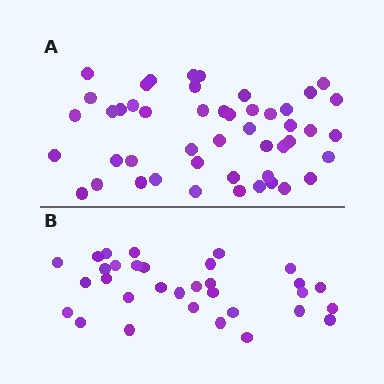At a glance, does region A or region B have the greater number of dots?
Region A (the top region) has more dots.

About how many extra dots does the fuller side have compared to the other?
Region A has approximately 15 more dots than region B.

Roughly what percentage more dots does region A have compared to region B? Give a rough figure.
About 50% more.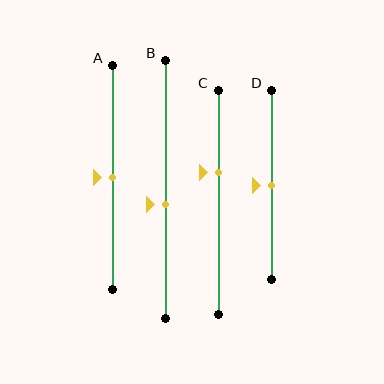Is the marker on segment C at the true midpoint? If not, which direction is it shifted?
No, the marker on segment C is shifted upward by about 13% of the segment length.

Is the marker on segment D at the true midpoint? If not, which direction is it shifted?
Yes, the marker on segment D is at the true midpoint.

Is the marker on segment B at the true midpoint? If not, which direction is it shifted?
No, the marker on segment B is shifted downward by about 6% of the segment length.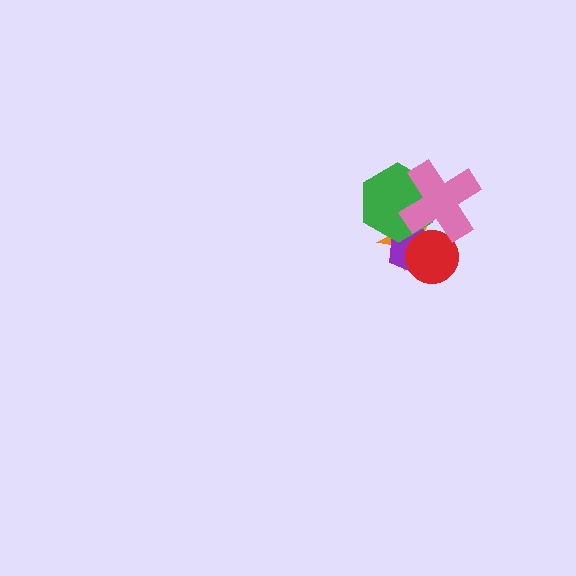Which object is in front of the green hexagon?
The pink cross is in front of the green hexagon.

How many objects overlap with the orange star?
4 objects overlap with the orange star.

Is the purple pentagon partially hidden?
Yes, it is partially covered by another shape.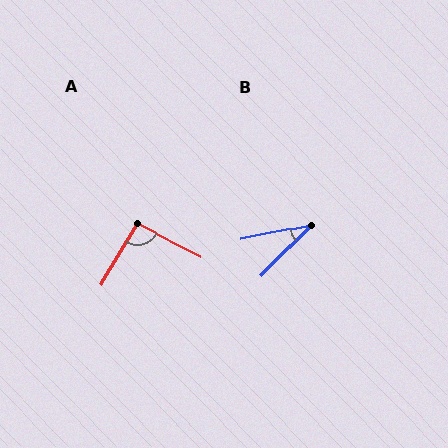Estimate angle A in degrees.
Approximately 93 degrees.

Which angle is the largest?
A, at approximately 93 degrees.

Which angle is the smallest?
B, at approximately 34 degrees.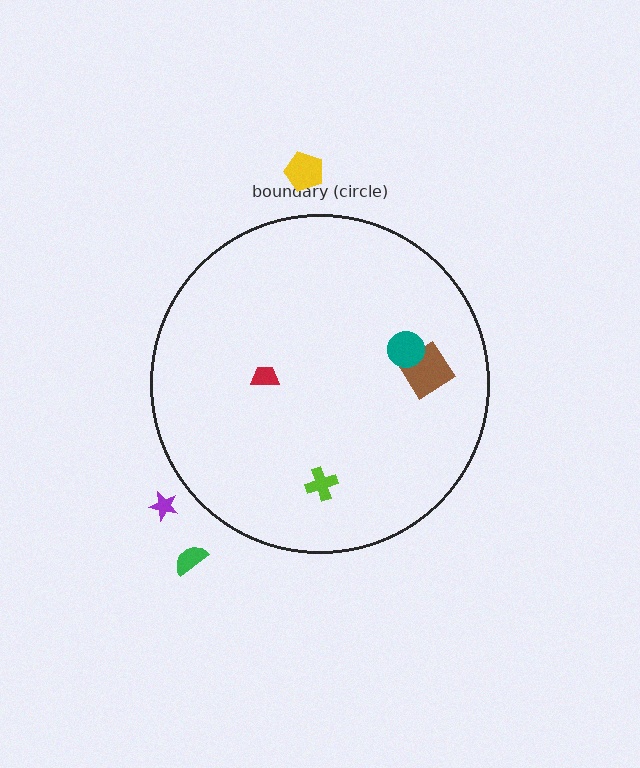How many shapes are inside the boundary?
4 inside, 3 outside.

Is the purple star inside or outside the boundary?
Outside.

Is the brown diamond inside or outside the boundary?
Inside.